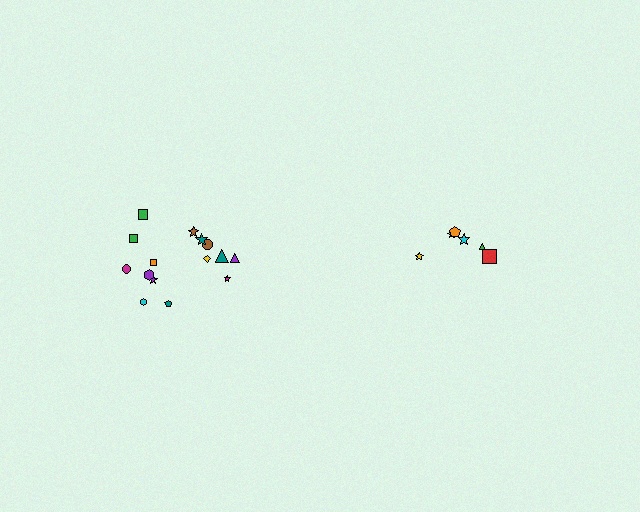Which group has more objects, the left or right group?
The left group.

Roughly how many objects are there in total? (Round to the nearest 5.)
Roughly 20 objects in total.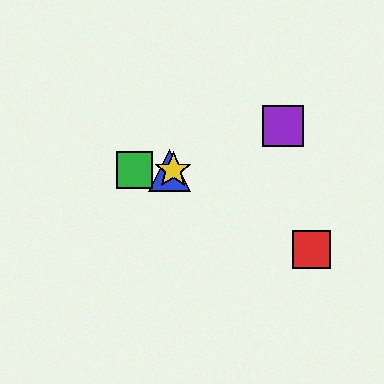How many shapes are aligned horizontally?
3 shapes (the blue triangle, the green square, the yellow star) are aligned horizontally.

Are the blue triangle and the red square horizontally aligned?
No, the blue triangle is at y≈170 and the red square is at y≈249.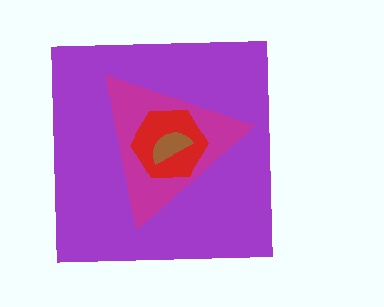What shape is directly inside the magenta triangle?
The red hexagon.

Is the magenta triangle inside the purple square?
Yes.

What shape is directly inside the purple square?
The magenta triangle.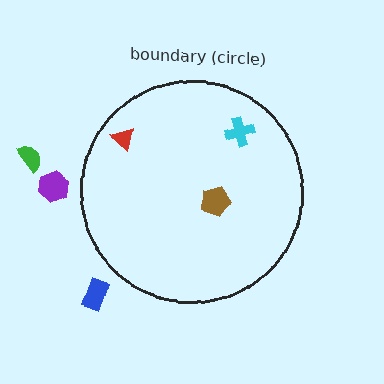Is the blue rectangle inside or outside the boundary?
Outside.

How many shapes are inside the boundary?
3 inside, 3 outside.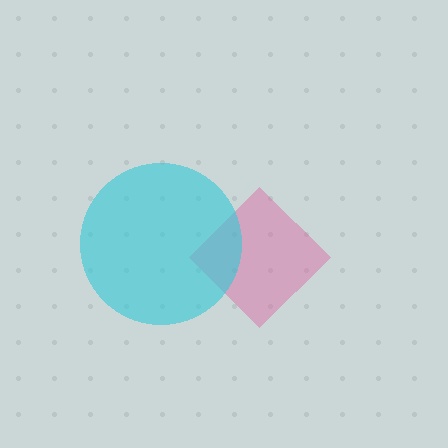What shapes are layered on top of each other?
The layered shapes are: a pink diamond, a cyan circle.